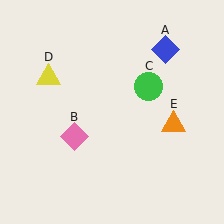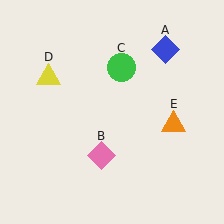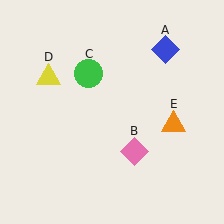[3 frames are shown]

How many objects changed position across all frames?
2 objects changed position: pink diamond (object B), green circle (object C).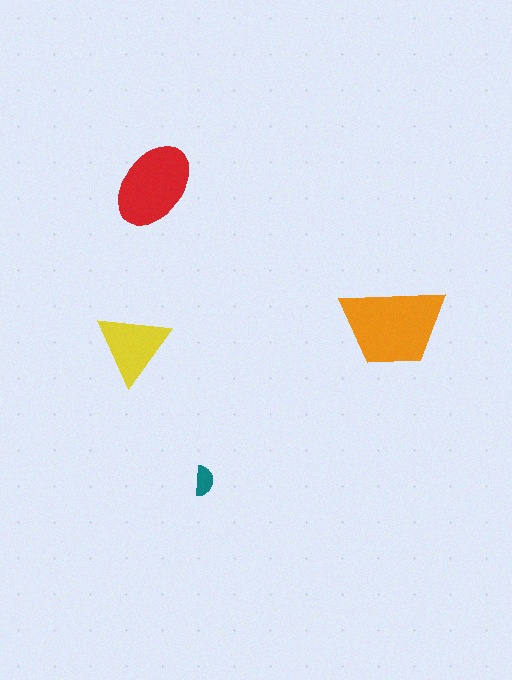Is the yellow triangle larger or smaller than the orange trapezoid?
Smaller.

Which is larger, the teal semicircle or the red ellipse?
The red ellipse.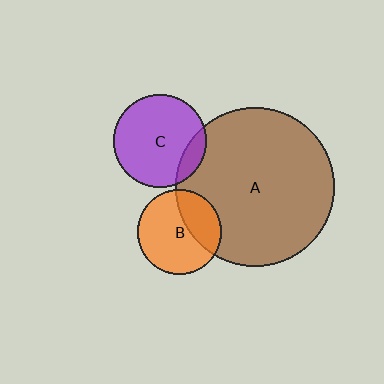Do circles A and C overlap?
Yes.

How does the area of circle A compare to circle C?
Approximately 2.9 times.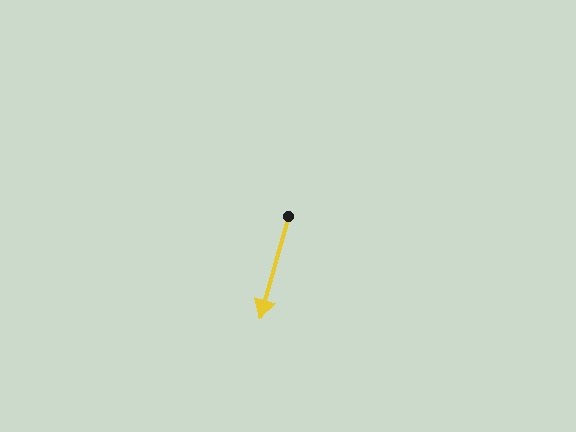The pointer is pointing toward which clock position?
Roughly 7 o'clock.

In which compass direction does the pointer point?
South.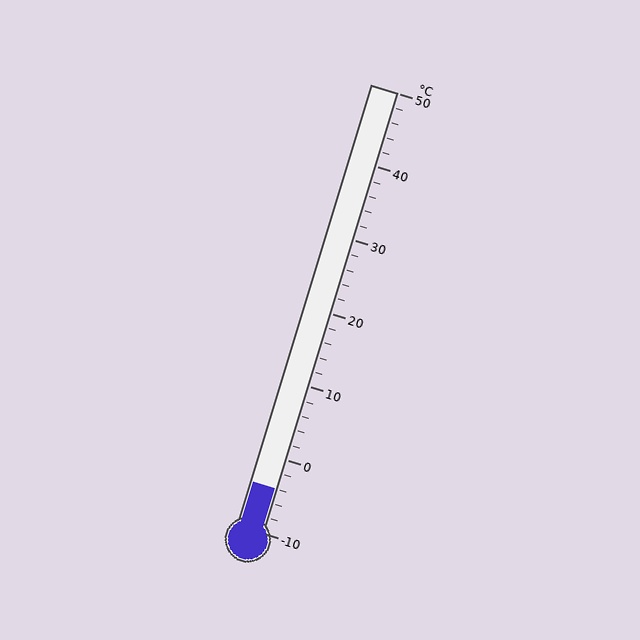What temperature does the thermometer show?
The thermometer shows approximately -4°C.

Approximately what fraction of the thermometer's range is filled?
The thermometer is filled to approximately 10% of its range.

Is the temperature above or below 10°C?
The temperature is below 10°C.